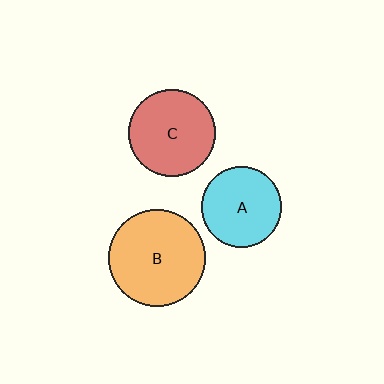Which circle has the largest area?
Circle B (orange).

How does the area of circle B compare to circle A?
Approximately 1.5 times.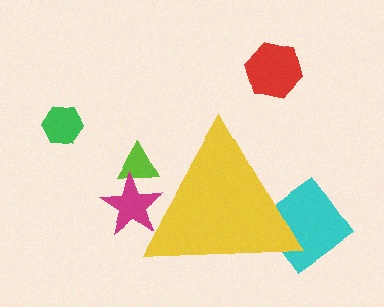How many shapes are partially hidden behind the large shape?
3 shapes are partially hidden.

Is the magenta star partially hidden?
Yes, the magenta star is partially hidden behind the yellow triangle.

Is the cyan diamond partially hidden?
Yes, the cyan diamond is partially hidden behind the yellow triangle.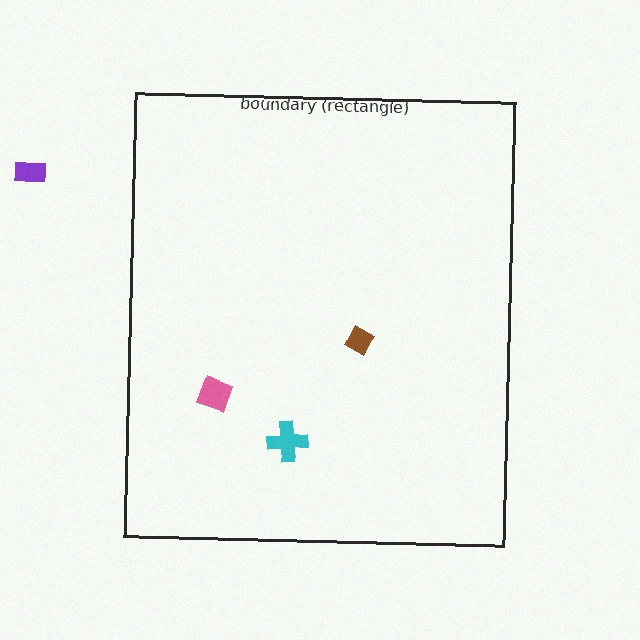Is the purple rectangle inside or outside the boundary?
Outside.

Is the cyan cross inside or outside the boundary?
Inside.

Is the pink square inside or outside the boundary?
Inside.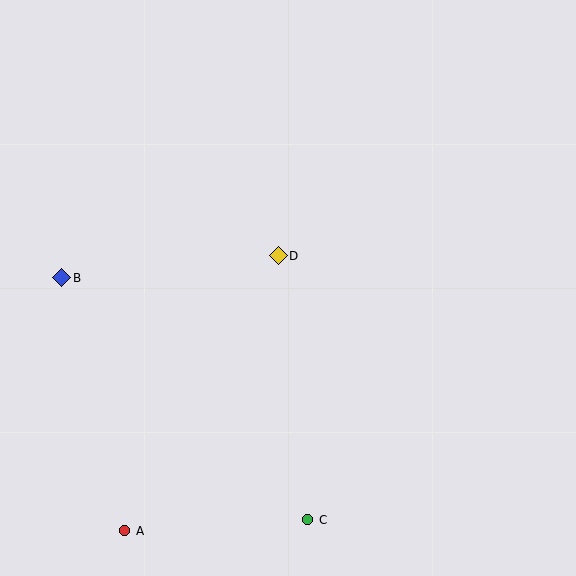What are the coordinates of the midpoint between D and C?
The midpoint between D and C is at (293, 388).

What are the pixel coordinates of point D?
Point D is at (278, 256).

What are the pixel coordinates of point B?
Point B is at (62, 278).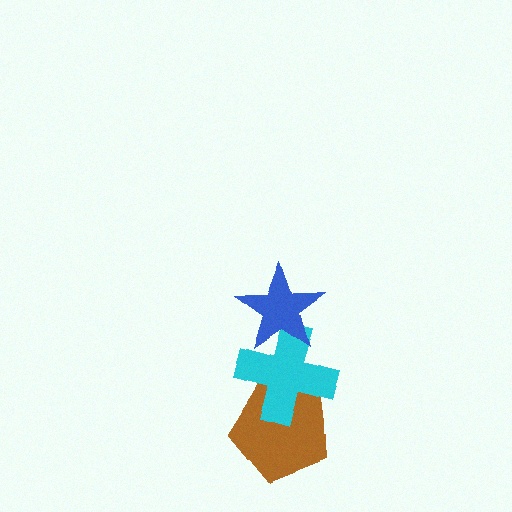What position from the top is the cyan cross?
The cyan cross is 2nd from the top.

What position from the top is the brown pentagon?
The brown pentagon is 3rd from the top.